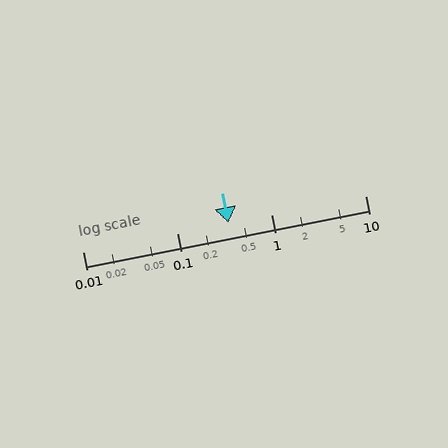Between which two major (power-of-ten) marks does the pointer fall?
The pointer is between 0.1 and 1.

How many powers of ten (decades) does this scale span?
The scale spans 3 decades, from 0.01 to 10.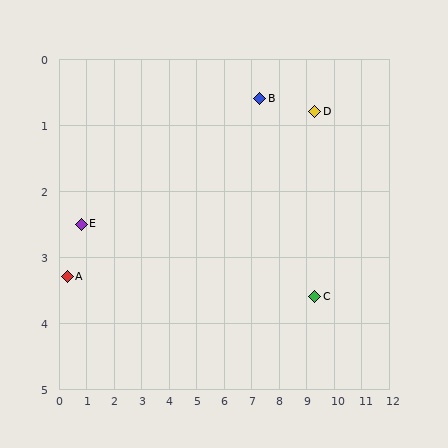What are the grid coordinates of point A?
Point A is at approximately (0.3, 3.3).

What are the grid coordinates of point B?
Point B is at approximately (7.3, 0.6).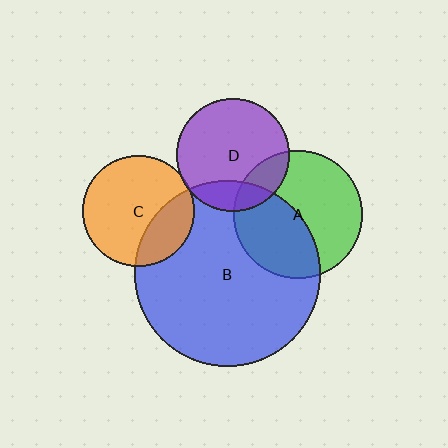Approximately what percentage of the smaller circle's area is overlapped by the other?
Approximately 20%.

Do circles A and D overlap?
Yes.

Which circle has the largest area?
Circle B (blue).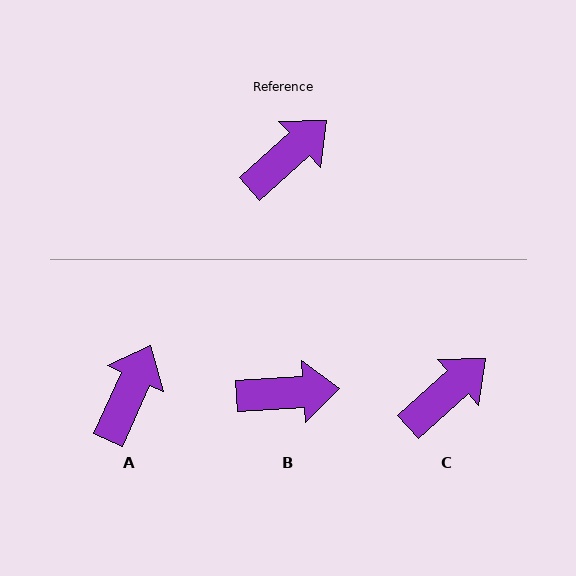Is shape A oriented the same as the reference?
No, it is off by about 24 degrees.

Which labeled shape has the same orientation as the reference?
C.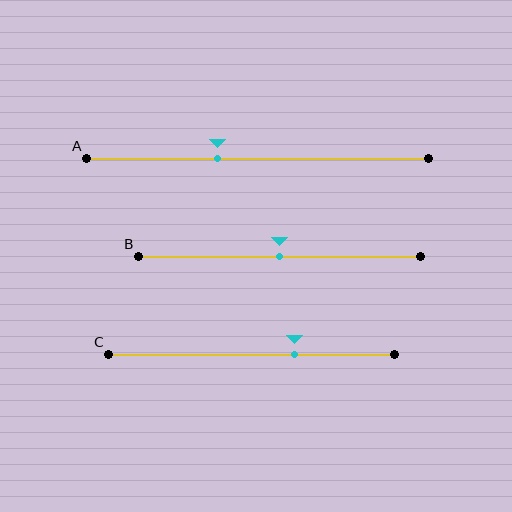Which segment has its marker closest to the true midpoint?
Segment B has its marker closest to the true midpoint.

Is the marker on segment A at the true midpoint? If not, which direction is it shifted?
No, the marker on segment A is shifted to the left by about 12% of the segment length.